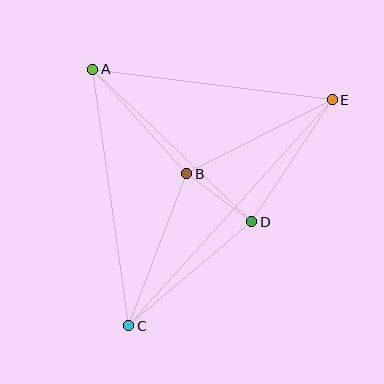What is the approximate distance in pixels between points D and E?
The distance between D and E is approximately 146 pixels.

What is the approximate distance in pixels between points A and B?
The distance between A and B is approximately 140 pixels.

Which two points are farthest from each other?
Points C and E are farthest from each other.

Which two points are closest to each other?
Points B and D are closest to each other.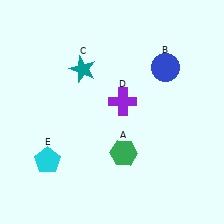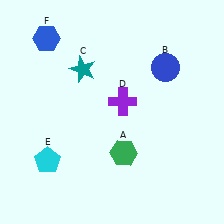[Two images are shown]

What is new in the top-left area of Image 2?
A blue hexagon (F) was added in the top-left area of Image 2.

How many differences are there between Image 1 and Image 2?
There is 1 difference between the two images.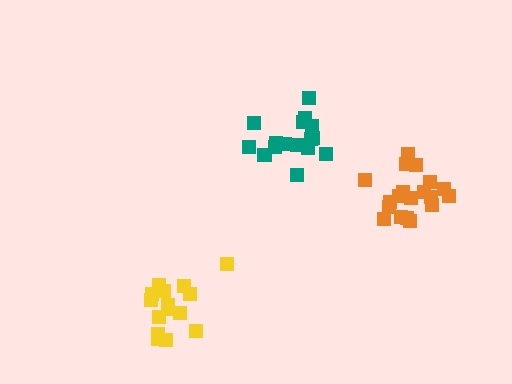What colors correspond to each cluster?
The clusters are colored: orange, teal, yellow.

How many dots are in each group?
Group 1: 19 dots, Group 2: 16 dots, Group 3: 15 dots (50 total).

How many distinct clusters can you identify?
There are 3 distinct clusters.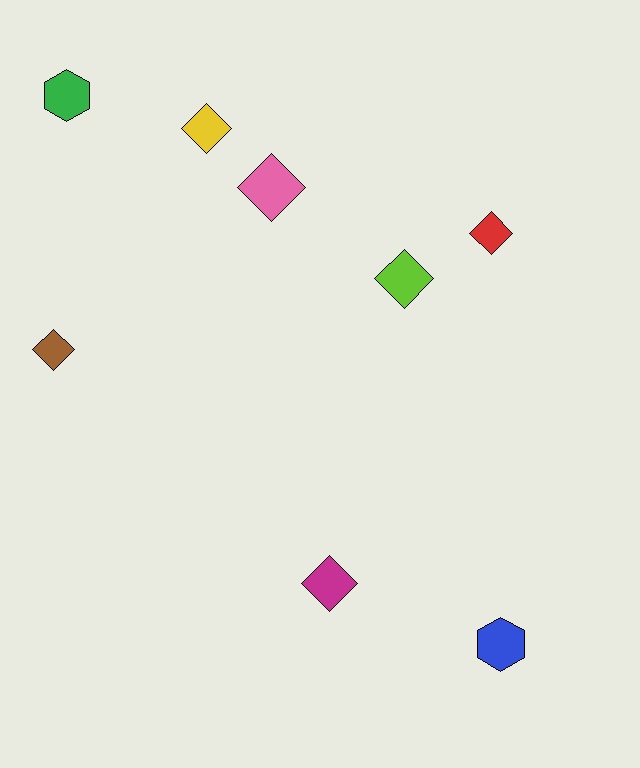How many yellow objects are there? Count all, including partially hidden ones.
There is 1 yellow object.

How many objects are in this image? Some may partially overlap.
There are 8 objects.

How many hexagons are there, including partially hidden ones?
There are 2 hexagons.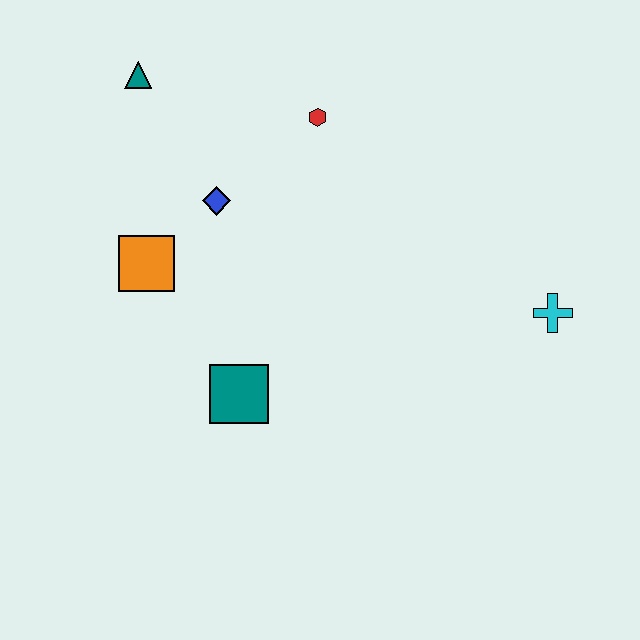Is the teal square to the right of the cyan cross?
No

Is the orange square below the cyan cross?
No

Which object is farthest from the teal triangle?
The cyan cross is farthest from the teal triangle.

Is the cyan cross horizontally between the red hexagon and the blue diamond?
No